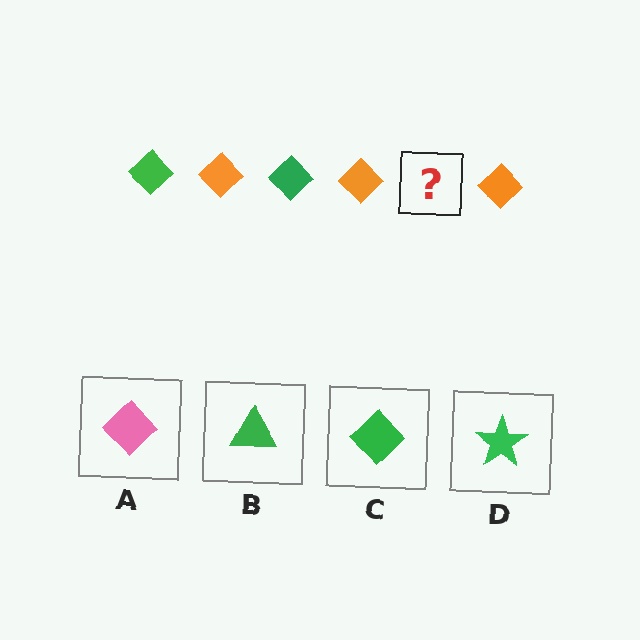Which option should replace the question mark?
Option C.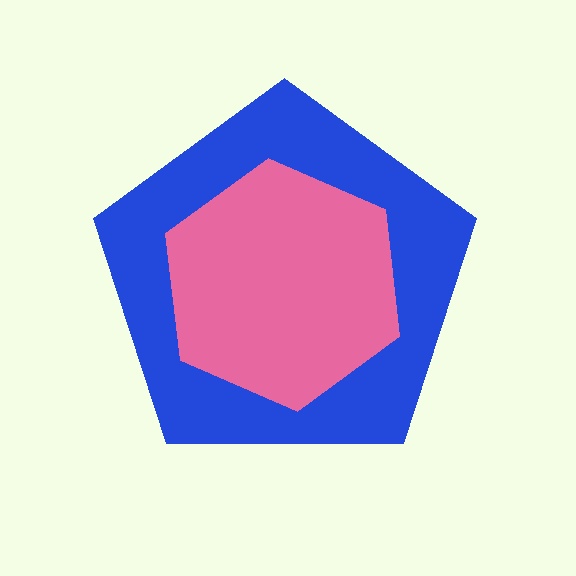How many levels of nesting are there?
2.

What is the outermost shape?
The blue pentagon.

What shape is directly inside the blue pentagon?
The pink hexagon.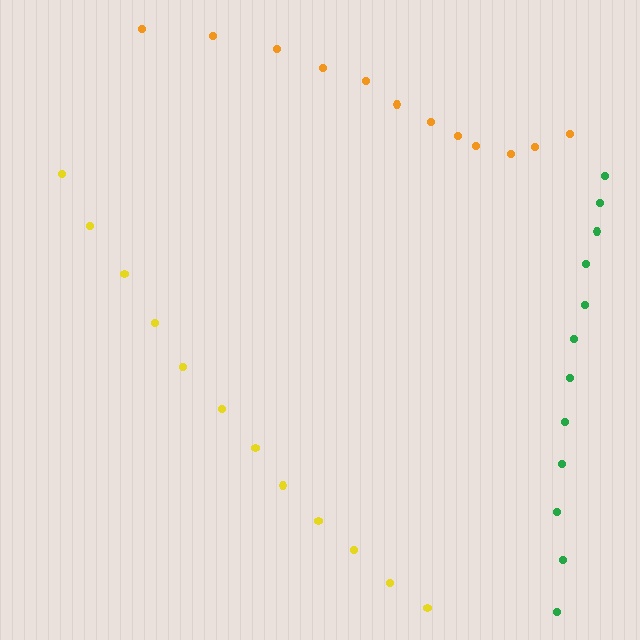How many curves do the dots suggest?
There are 3 distinct paths.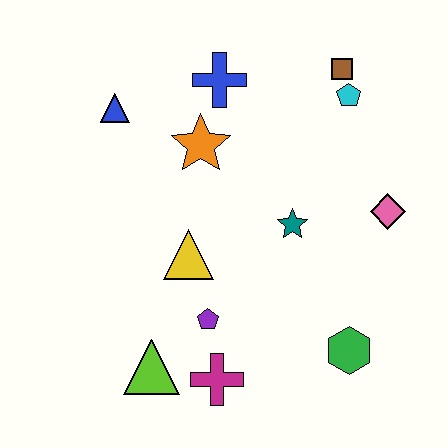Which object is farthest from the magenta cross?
The brown square is farthest from the magenta cross.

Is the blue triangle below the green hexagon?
No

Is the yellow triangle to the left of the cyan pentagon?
Yes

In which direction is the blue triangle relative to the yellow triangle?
The blue triangle is above the yellow triangle.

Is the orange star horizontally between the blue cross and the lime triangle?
Yes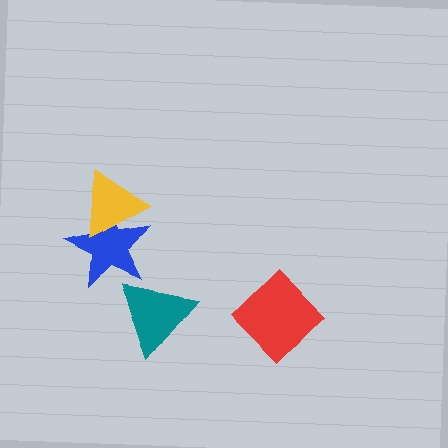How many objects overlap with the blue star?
2 objects overlap with the blue star.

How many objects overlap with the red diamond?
0 objects overlap with the red diamond.